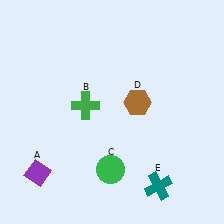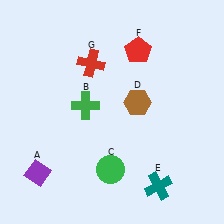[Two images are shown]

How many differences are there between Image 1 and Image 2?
There are 2 differences between the two images.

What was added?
A red pentagon (F), a red cross (G) were added in Image 2.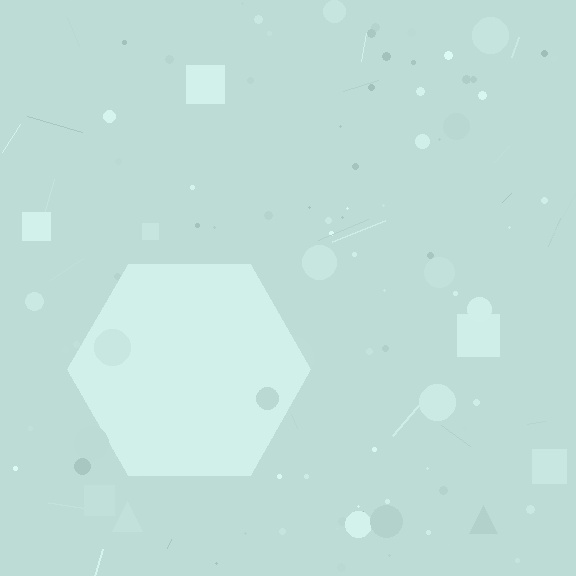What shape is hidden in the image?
A hexagon is hidden in the image.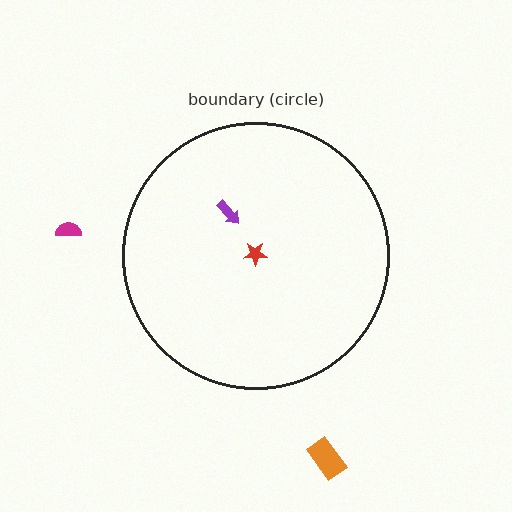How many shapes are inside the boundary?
2 inside, 2 outside.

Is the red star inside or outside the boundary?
Inside.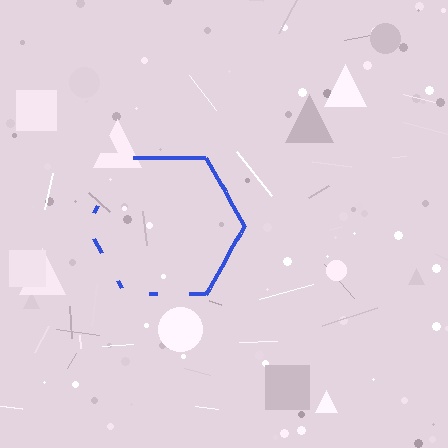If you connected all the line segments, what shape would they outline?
They would outline a hexagon.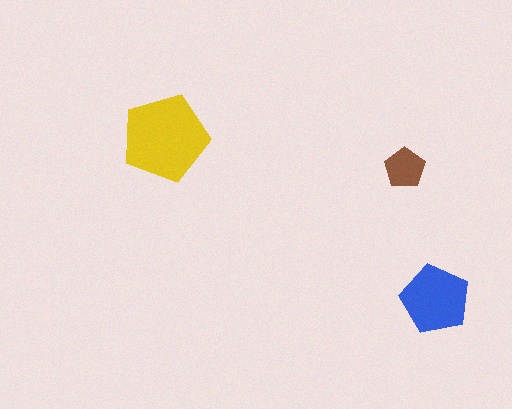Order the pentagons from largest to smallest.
the yellow one, the blue one, the brown one.